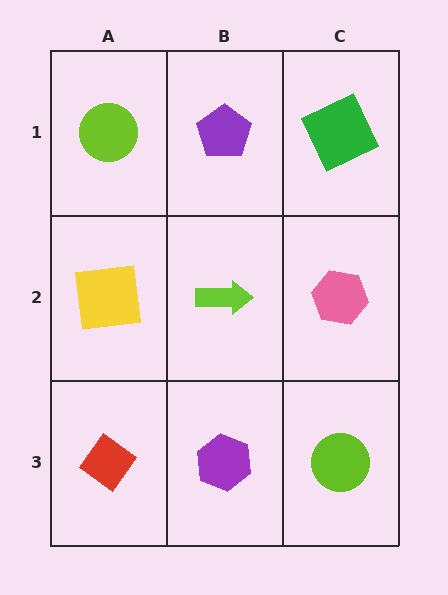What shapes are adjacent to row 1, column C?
A pink hexagon (row 2, column C), a purple pentagon (row 1, column B).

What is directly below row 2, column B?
A purple hexagon.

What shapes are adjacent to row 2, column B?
A purple pentagon (row 1, column B), a purple hexagon (row 3, column B), a yellow square (row 2, column A), a pink hexagon (row 2, column C).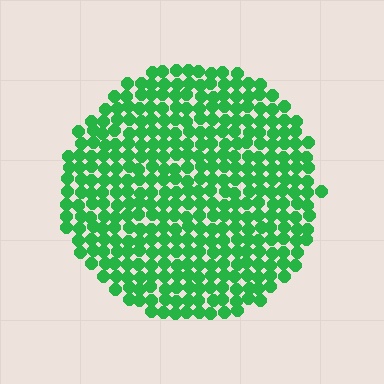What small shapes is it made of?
It is made of small circles.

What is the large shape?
The large shape is a circle.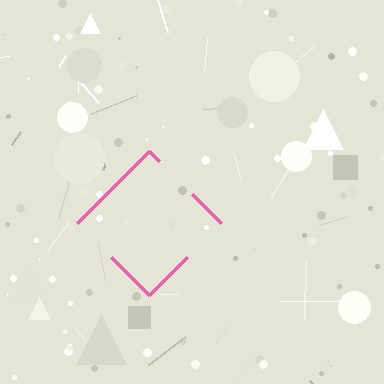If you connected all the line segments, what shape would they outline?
They would outline a diamond.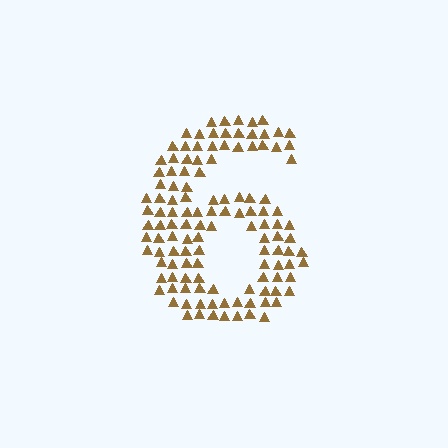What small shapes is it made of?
It is made of small triangles.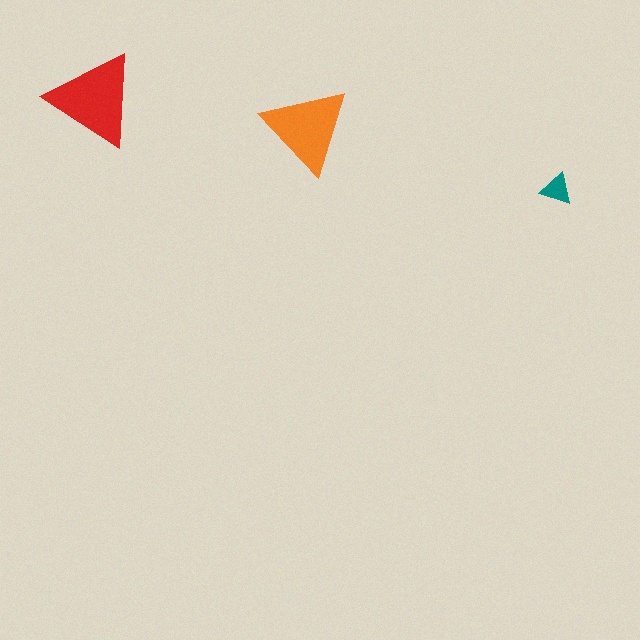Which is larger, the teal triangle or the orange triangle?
The orange one.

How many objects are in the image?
There are 3 objects in the image.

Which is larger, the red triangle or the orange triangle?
The red one.